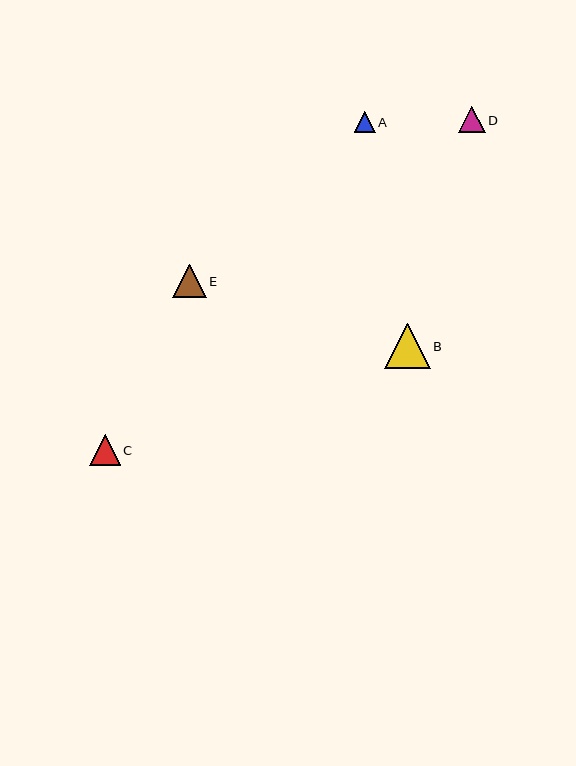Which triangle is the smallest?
Triangle A is the smallest with a size of approximately 21 pixels.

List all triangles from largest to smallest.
From largest to smallest: B, E, C, D, A.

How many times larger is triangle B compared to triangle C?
Triangle B is approximately 1.5 times the size of triangle C.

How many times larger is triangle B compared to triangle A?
Triangle B is approximately 2.2 times the size of triangle A.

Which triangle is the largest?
Triangle B is the largest with a size of approximately 45 pixels.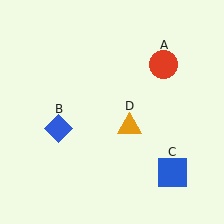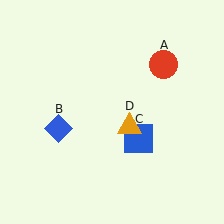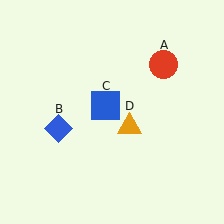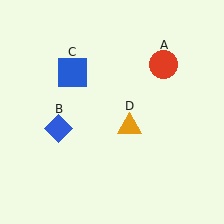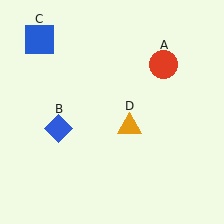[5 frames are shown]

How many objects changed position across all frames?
1 object changed position: blue square (object C).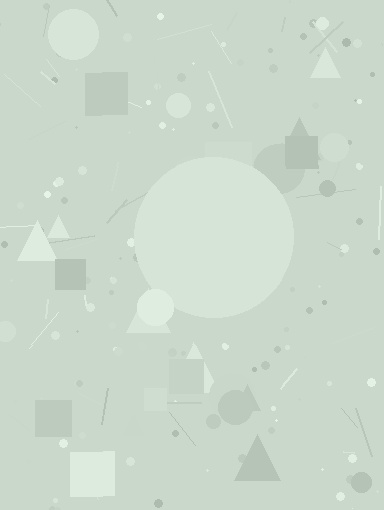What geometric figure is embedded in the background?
A circle is embedded in the background.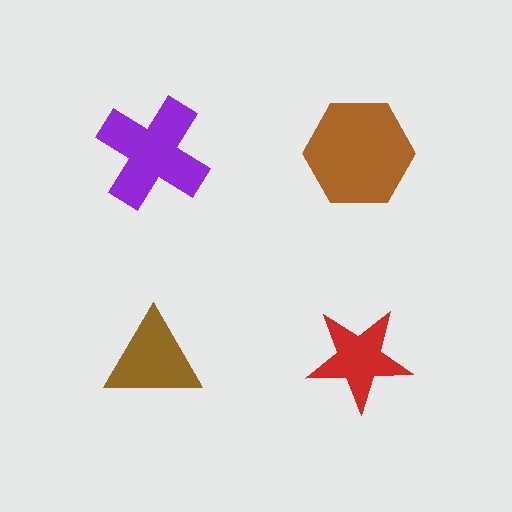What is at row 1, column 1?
A purple cross.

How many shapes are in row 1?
2 shapes.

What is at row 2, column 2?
A red star.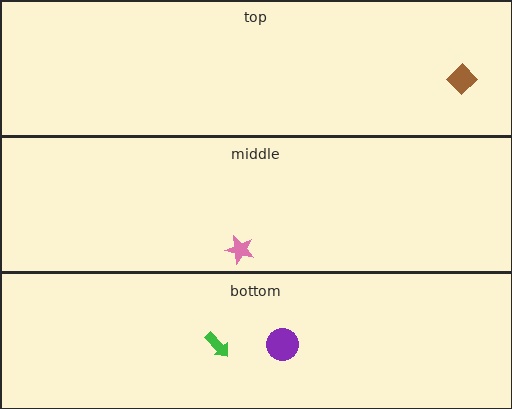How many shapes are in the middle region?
1.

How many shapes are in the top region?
1.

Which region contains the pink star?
The middle region.